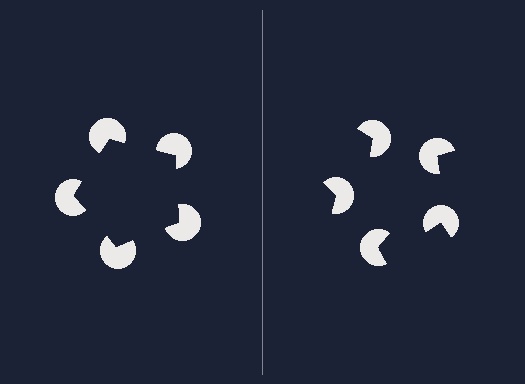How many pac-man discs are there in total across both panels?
10 — 5 on each side.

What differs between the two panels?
The pac-man discs are positioned identically on both sides; only the wedge orientations differ. On the left they align to a pentagon; on the right they are misaligned.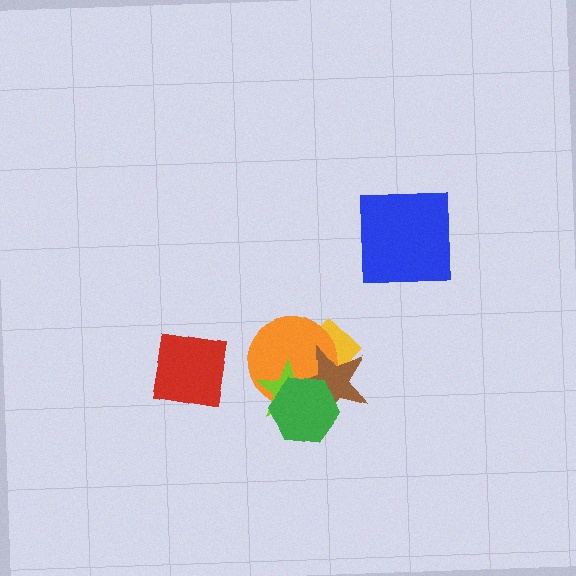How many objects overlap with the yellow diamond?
2 objects overlap with the yellow diamond.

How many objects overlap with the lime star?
3 objects overlap with the lime star.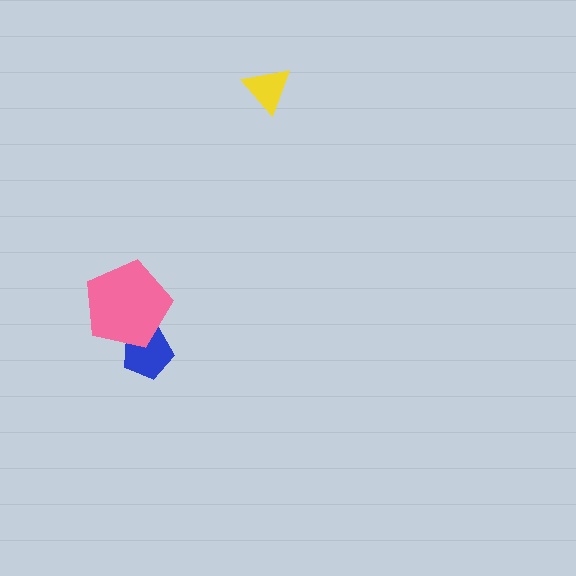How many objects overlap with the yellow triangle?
0 objects overlap with the yellow triangle.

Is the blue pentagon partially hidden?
Yes, it is partially covered by another shape.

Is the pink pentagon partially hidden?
No, no other shape covers it.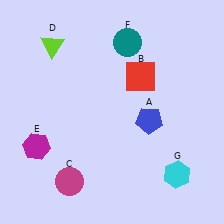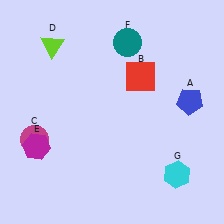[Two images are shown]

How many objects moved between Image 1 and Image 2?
2 objects moved between the two images.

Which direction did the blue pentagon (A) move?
The blue pentagon (A) moved right.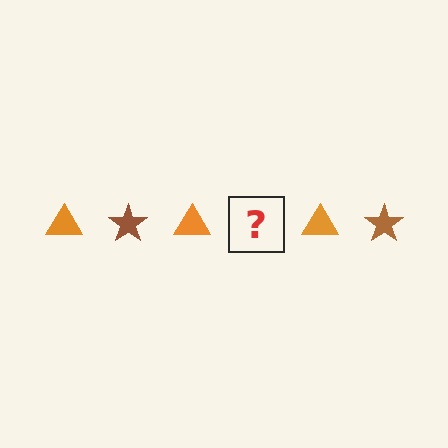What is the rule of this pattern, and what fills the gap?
The rule is that the pattern alternates between orange triangle and brown star. The gap should be filled with a brown star.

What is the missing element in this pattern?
The missing element is a brown star.